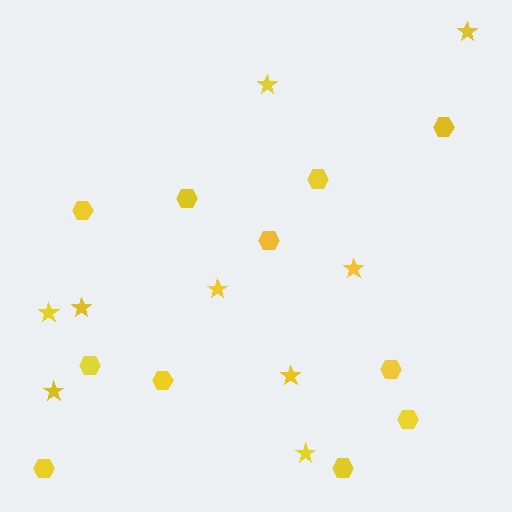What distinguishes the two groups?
There are 2 groups: one group of stars (9) and one group of hexagons (11).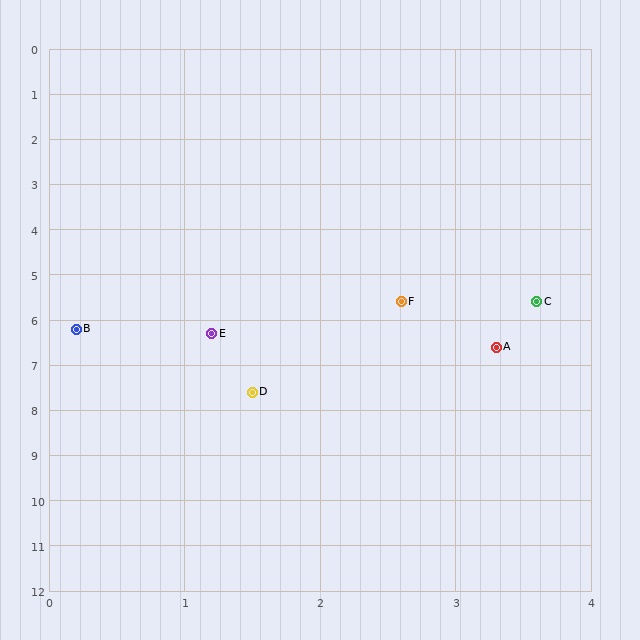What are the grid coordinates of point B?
Point B is at approximately (0.2, 6.2).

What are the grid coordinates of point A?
Point A is at approximately (3.3, 6.6).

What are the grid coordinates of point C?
Point C is at approximately (3.6, 5.6).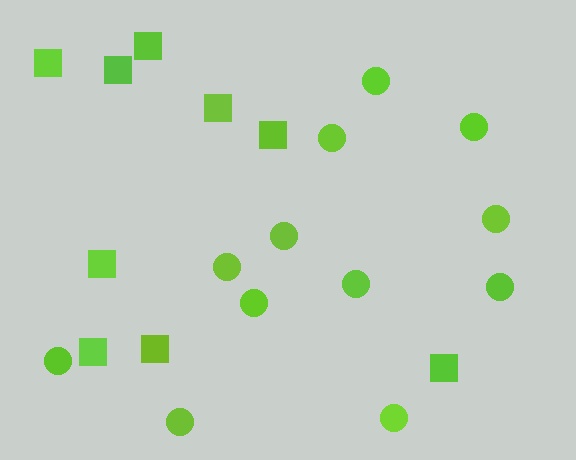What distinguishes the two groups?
There are 2 groups: one group of squares (9) and one group of circles (12).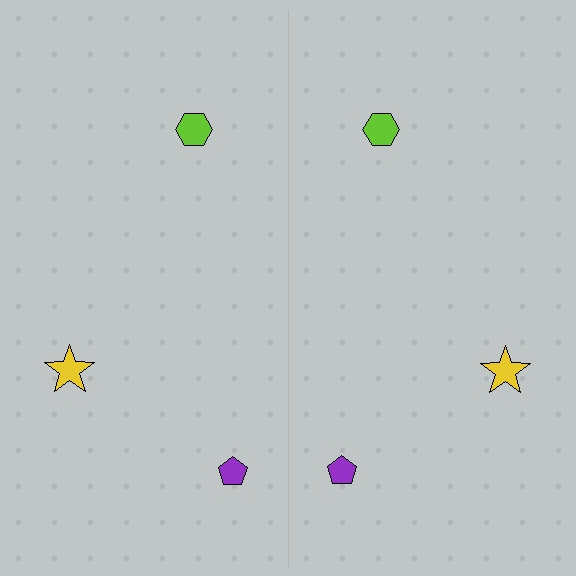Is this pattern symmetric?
Yes, this pattern has bilateral (reflection) symmetry.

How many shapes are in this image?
There are 6 shapes in this image.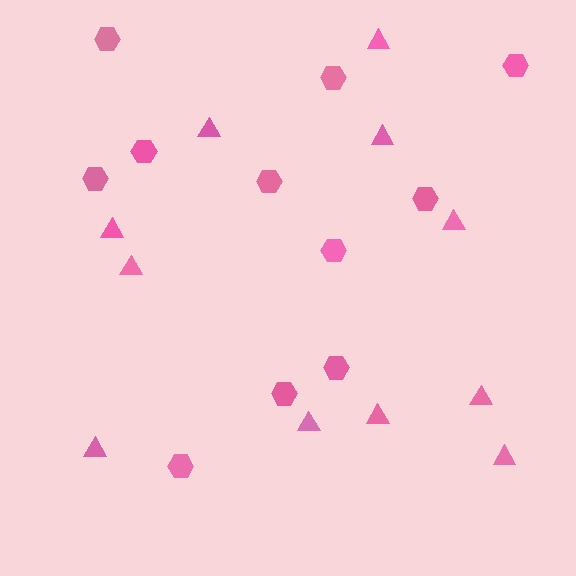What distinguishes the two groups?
There are 2 groups: one group of triangles (11) and one group of hexagons (11).